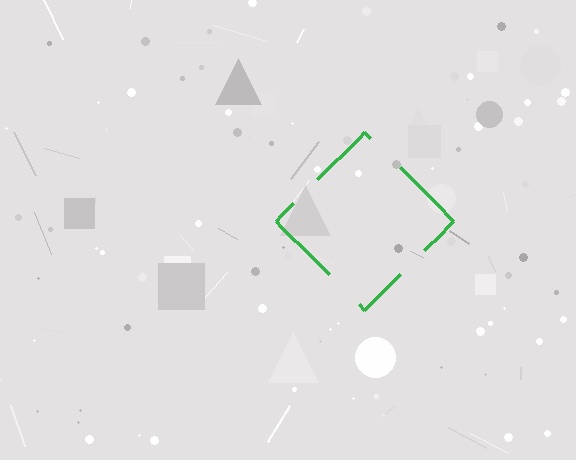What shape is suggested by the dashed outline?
The dashed outline suggests a diamond.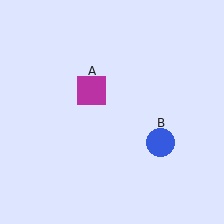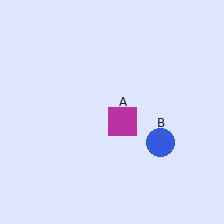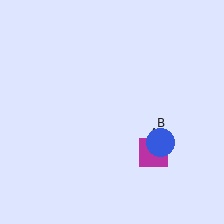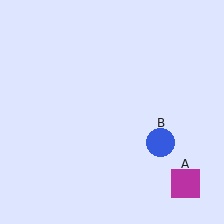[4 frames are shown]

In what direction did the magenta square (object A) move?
The magenta square (object A) moved down and to the right.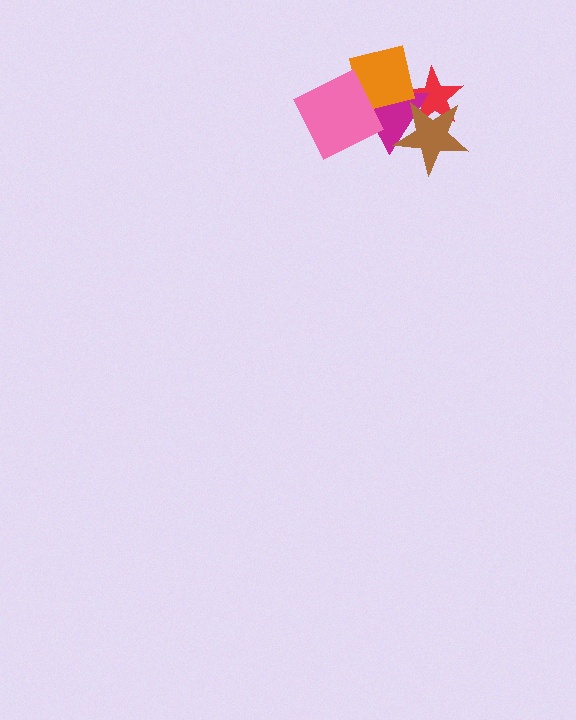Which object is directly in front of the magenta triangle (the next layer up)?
The brown star is directly in front of the magenta triangle.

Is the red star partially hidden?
Yes, it is partially covered by another shape.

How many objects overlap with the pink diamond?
2 objects overlap with the pink diamond.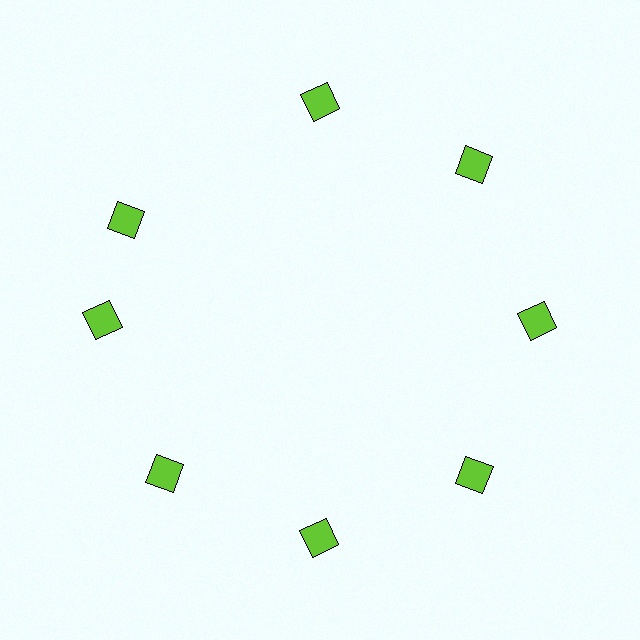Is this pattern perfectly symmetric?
No. The 8 lime squares are arranged in a ring, but one element near the 10 o'clock position is rotated out of alignment along the ring, breaking the 8-fold rotational symmetry.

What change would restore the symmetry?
The symmetry would be restored by rotating it back into even spacing with its neighbors so that all 8 squares sit at equal angles and equal distance from the center.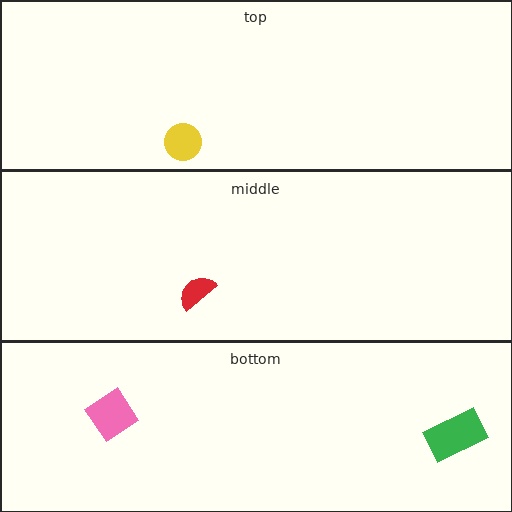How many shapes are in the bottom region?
2.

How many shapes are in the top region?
1.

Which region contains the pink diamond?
The bottom region.